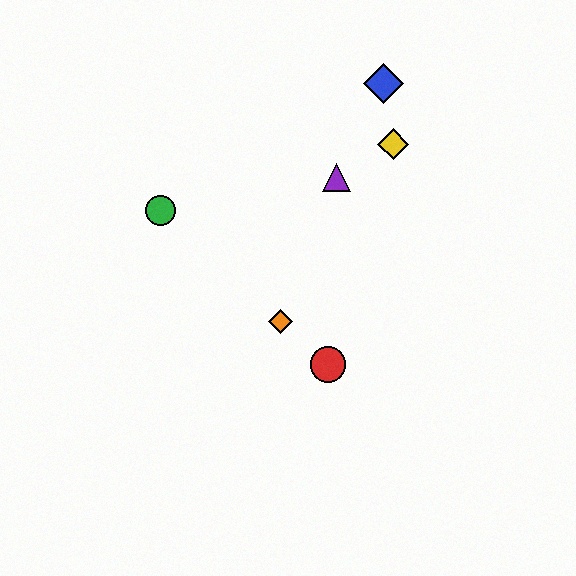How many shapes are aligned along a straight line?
3 shapes (the red circle, the green circle, the orange diamond) are aligned along a straight line.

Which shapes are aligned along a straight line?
The red circle, the green circle, the orange diamond are aligned along a straight line.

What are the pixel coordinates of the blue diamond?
The blue diamond is at (383, 84).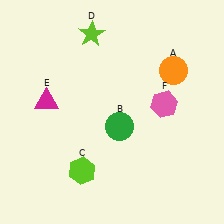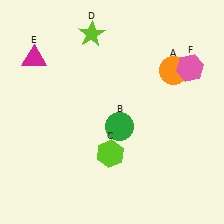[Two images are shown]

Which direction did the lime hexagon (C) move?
The lime hexagon (C) moved right.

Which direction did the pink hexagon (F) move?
The pink hexagon (F) moved up.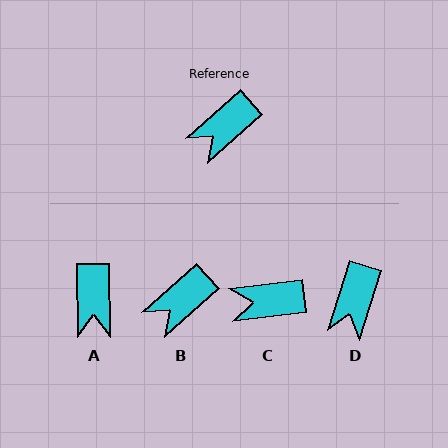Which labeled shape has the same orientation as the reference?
B.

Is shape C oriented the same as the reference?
No, it is off by about 35 degrees.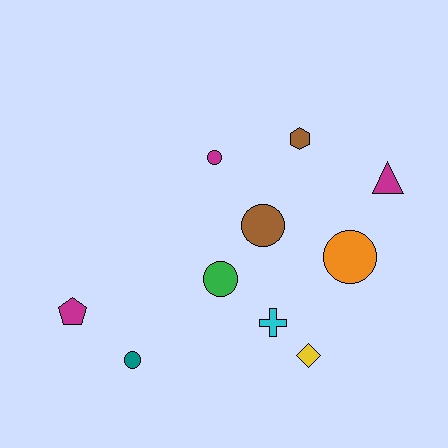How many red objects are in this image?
There are no red objects.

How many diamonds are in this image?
There is 1 diamond.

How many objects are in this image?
There are 10 objects.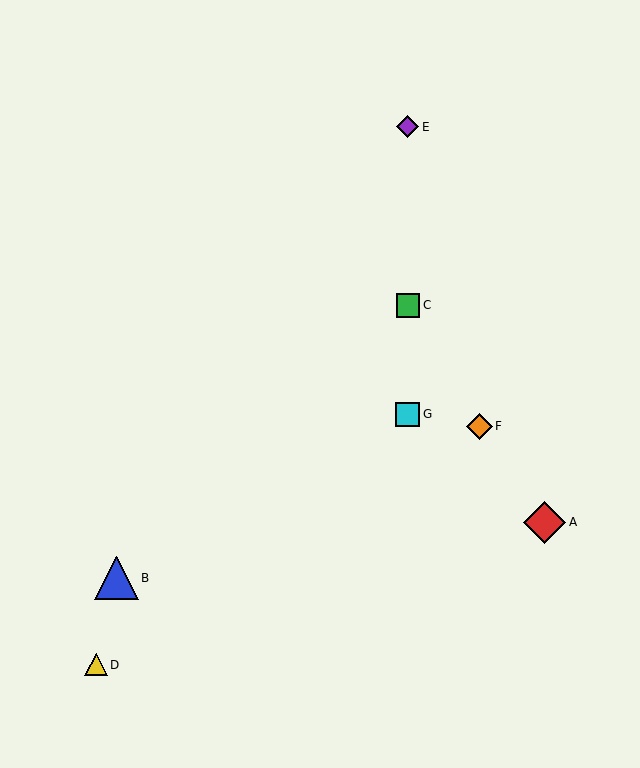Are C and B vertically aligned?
No, C is at x≈408 and B is at x≈116.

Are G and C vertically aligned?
Yes, both are at x≈408.